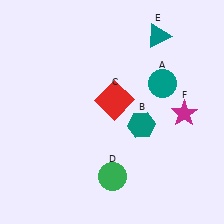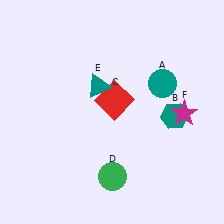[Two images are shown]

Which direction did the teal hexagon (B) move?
The teal hexagon (B) moved right.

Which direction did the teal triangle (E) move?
The teal triangle (E) moved left.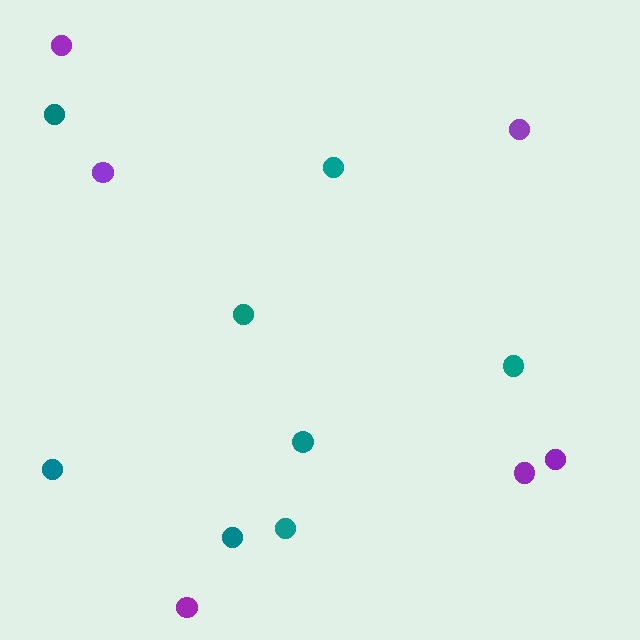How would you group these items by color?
There are 2 groups: one group of teal circles (8) and one group of purple circles (6).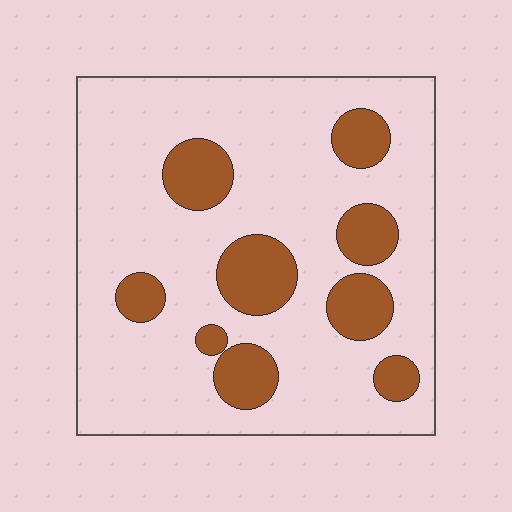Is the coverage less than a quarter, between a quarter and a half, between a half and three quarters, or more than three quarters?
Less than a quarter.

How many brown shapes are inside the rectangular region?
9.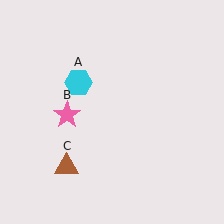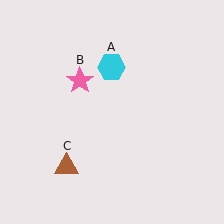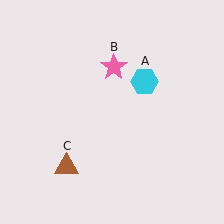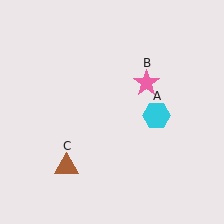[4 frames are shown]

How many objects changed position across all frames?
2 objects changed position: cyan hexagon (object A), pink star (object B).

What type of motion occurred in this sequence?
The cyan hexagon (object A), pink star (object B) rotated clockwise around the center of the scene.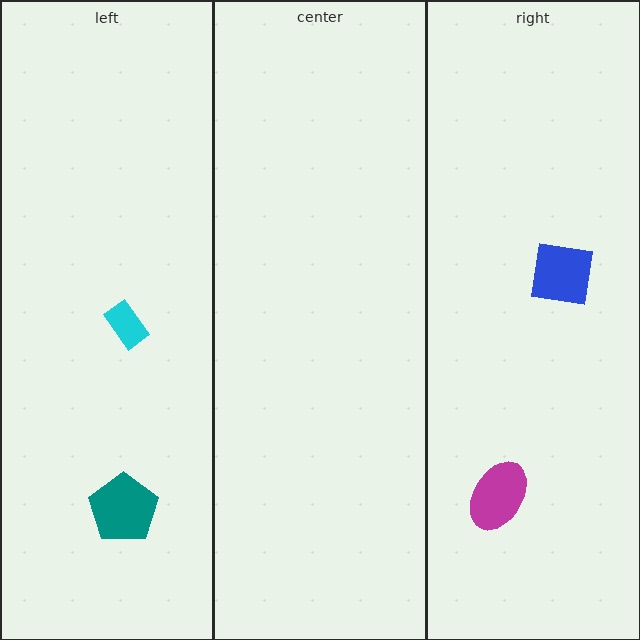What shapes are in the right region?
The blue square, the magenta ellipse.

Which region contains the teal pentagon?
The left region.